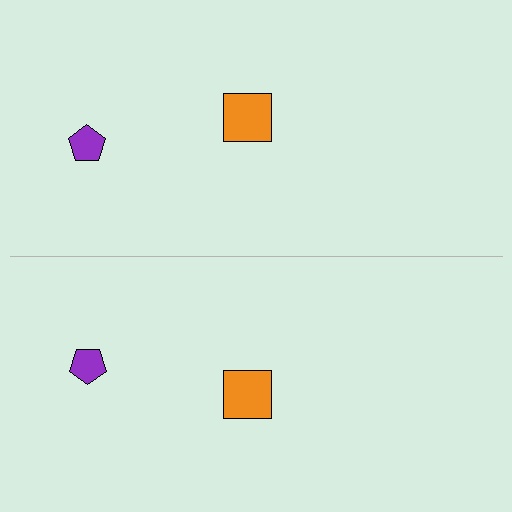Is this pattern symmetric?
Yes, this pattern has bilateral (reflection) symmetry.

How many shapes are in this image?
There are 4 shapes in this image.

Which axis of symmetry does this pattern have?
The pattern has a horizontal axis of symmetry running through the center of the image.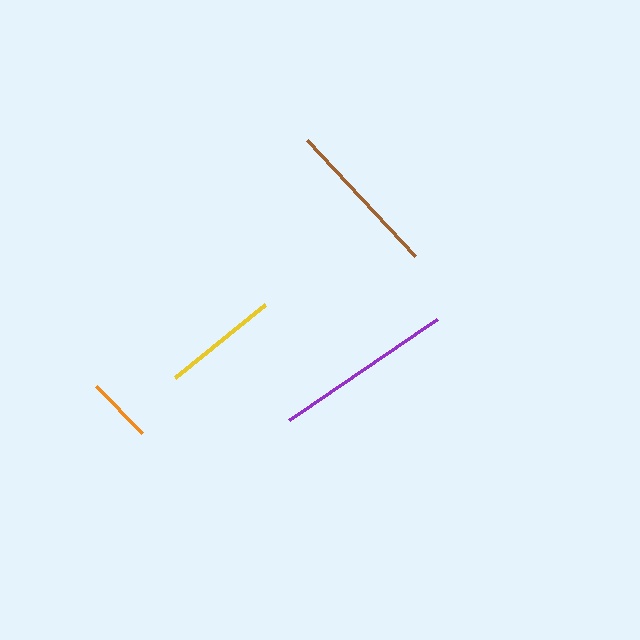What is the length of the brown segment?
The brown segment is approximately 158 pixels long.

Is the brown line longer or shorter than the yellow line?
The brown line is longer than the yellow line.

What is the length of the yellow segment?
The yellow segment is approximately 116 pixels long.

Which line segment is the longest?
The purple line is the longest at approximately 180 pixels.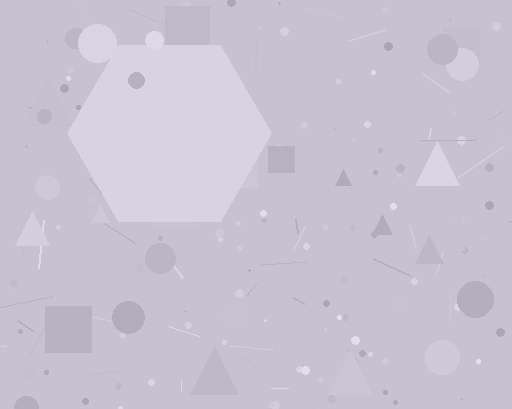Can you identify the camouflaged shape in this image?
The camouflaged shape is a hexagon.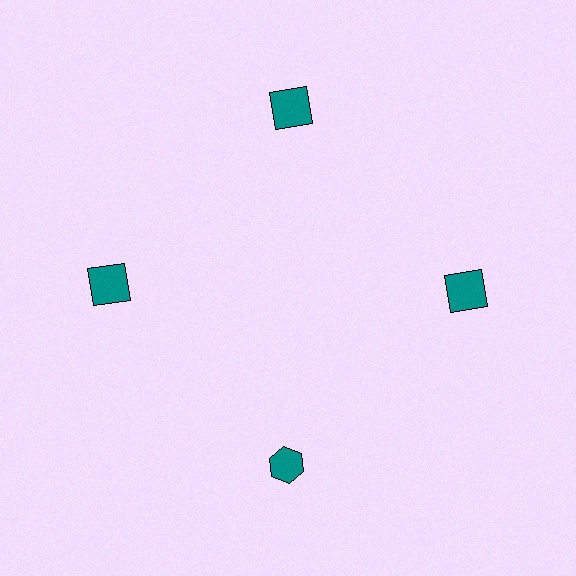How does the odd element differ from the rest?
It has a different shape: hexagon instead of square.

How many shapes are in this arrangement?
There are 4 shapes arranged in a ring pattern.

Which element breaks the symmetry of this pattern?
The teal hexagon at roughly the 6 o'clock position breaks the symmetry. All other shapes are teal squares.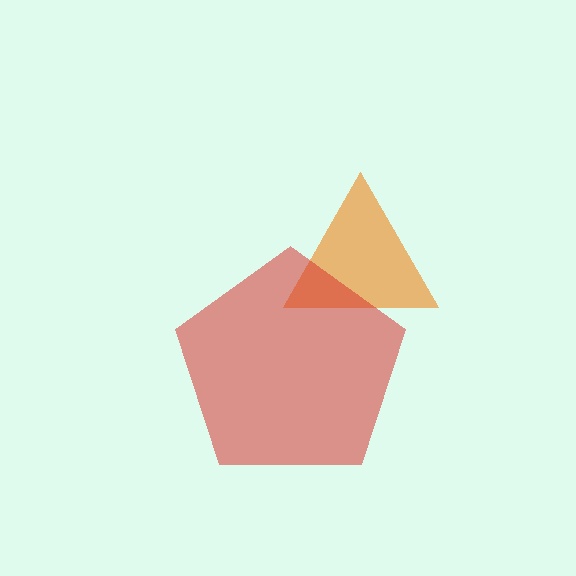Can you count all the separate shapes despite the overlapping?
Yes, there are 2 separate shapes.